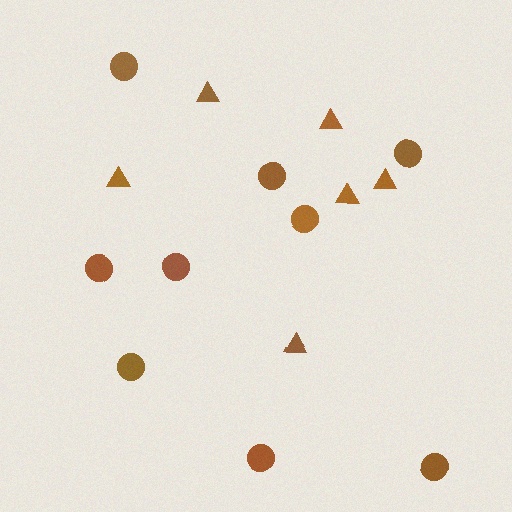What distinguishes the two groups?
There are 2 groups: one group of circles (9) and one group of triangles (6).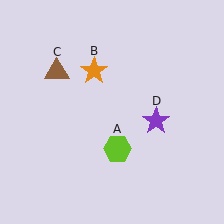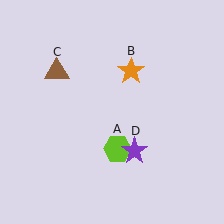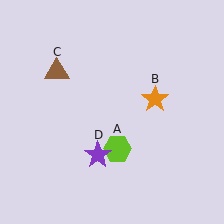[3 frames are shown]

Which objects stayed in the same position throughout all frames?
Lime hexagon (object A) and brown triangle (object C) remained stationary.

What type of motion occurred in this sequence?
The orange star (object B), purple star (object D) rotated clockwise around the center of the scene.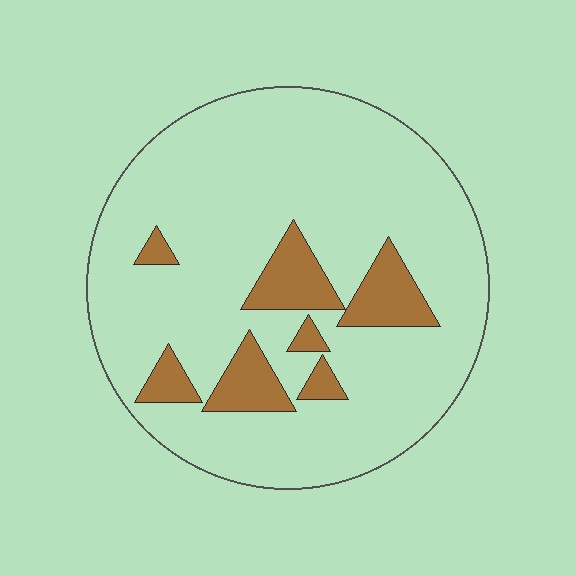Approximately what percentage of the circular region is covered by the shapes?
Approximately 15%.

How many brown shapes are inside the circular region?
7.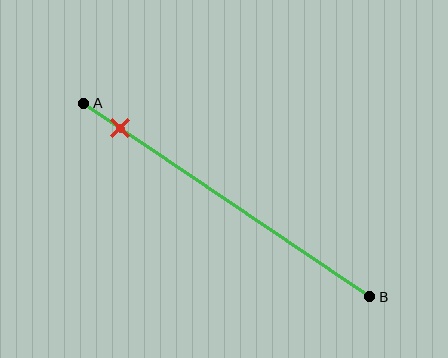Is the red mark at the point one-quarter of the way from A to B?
No, the mark is at about 15% from A, not at the 25% one-quarter point.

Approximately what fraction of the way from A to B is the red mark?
The red mark is approximately 15% of the way from A to B.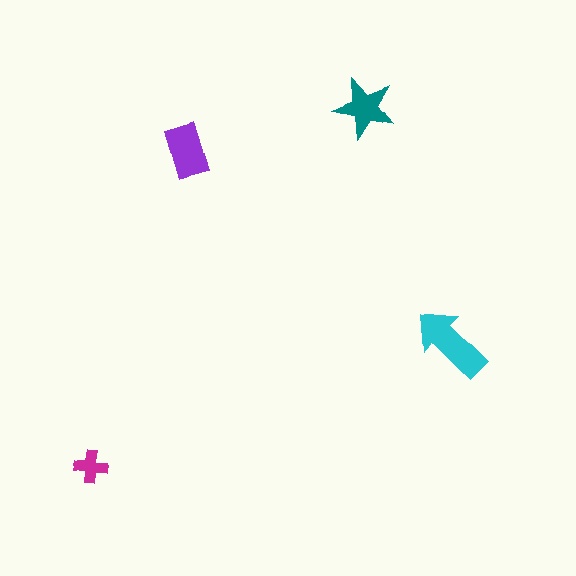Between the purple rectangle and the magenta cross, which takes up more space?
The purple rectangle.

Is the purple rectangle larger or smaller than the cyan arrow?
Smaller.